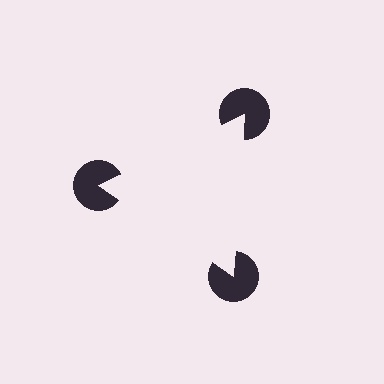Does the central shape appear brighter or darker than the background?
It typically appears slightly brighter than the background, even though no actual brightness change is drawn.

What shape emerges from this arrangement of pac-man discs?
An illusory triangle — its edges are inferred from the aligned wedge cuts in the pac-man discs, not physically drawn.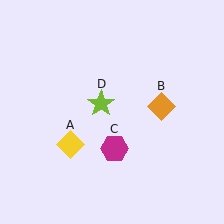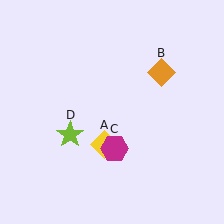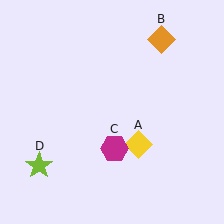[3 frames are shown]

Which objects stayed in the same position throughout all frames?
Magenta hexagon (object C) remained stationary.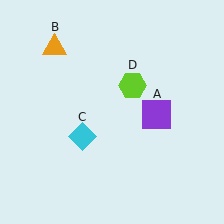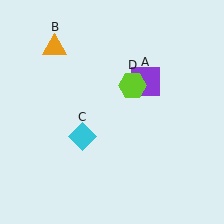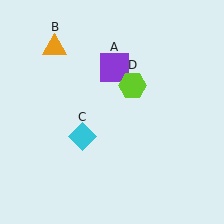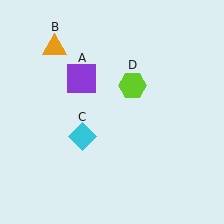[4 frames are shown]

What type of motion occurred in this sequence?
The purple square (object A) rotated counterclockwise around the center of the scene.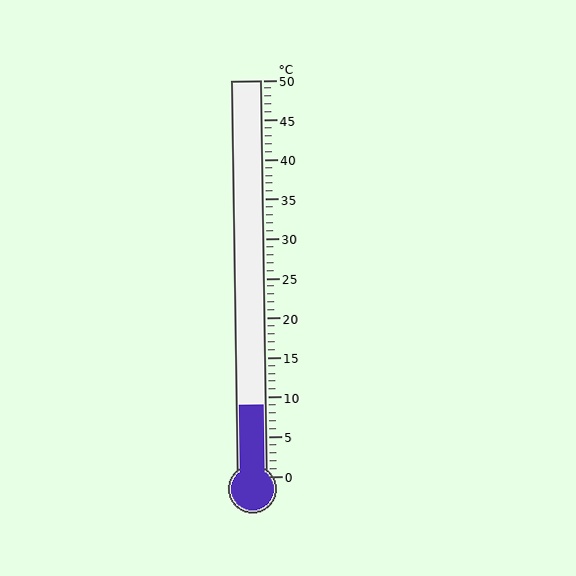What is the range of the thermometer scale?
The thermometer scale ranges from 0°C to 50°C.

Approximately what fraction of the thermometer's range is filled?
The thermometer is filled to approximately 20% of its range.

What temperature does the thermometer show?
The thermometer shows approximately 9°C.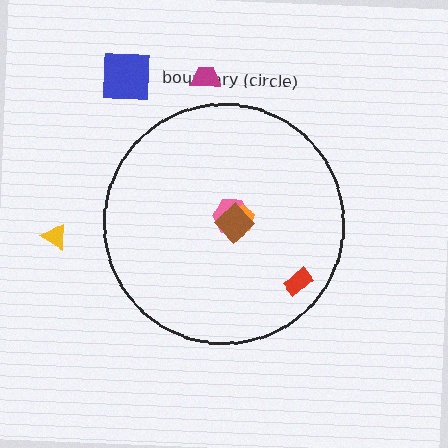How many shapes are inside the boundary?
4 inside, 3 outside.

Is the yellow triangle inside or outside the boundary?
Outside.